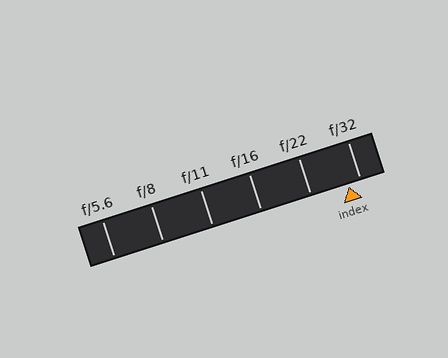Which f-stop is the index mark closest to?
The index mark is closest to f/32.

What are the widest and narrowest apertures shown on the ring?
The widest aperture shown is f/5.6 and the narrowest is f/32.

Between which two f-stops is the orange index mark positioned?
The index mark is between f/22 and f/32.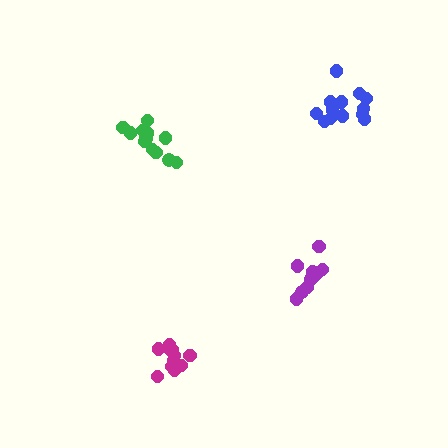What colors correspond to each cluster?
The clusters are colored: blue, purple, green, magenta.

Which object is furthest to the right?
The blue cluster is rightmost.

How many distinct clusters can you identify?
There are 4 distinct clusters.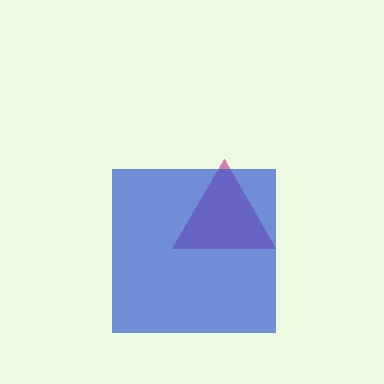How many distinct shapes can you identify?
There are 2 distinct shapes: a magenta triangle, a blue square.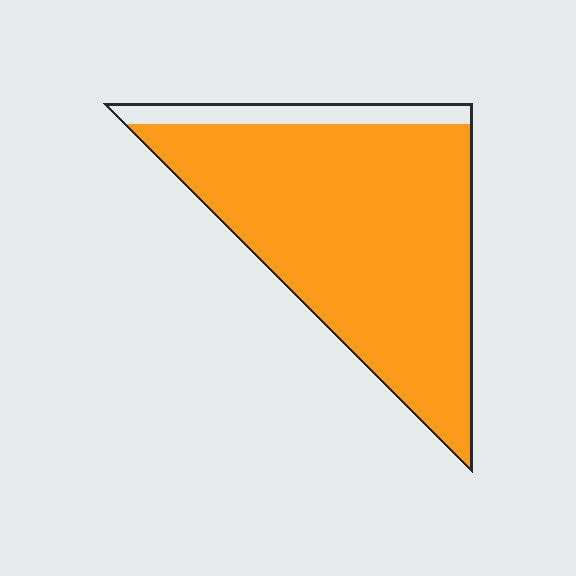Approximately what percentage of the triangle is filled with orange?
Approximately 90%.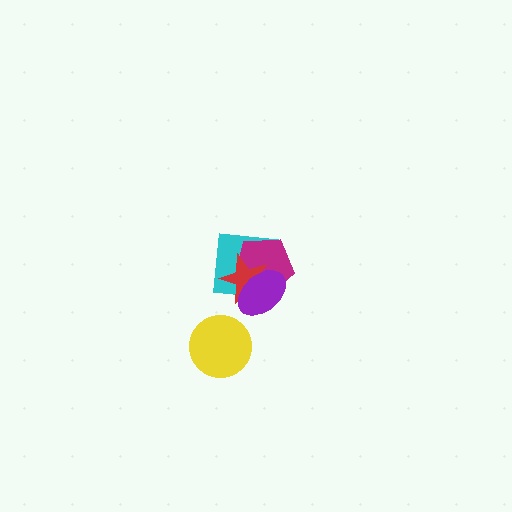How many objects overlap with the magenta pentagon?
3 objects overlap with the magenta pentagon.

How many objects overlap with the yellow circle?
0 objects overlap with the yellow circle.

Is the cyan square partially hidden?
Yes, it is partially covered by another shape.